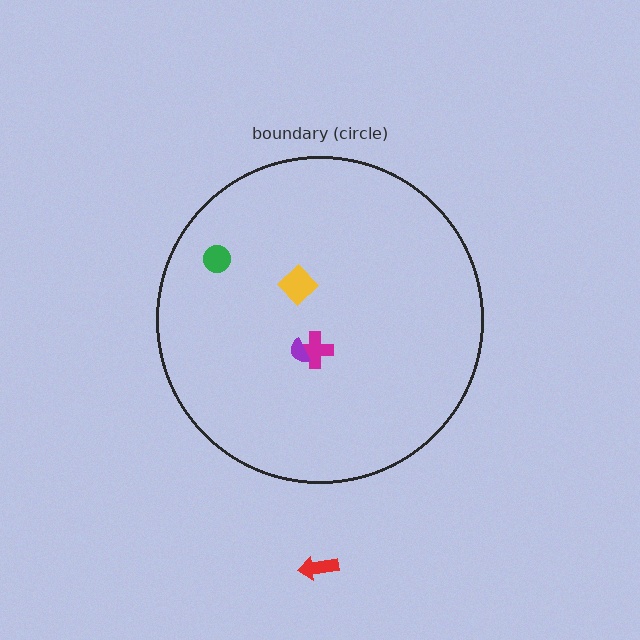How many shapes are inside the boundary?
4 inside, 1 outside.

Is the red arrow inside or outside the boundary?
Outside.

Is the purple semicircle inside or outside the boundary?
Inside.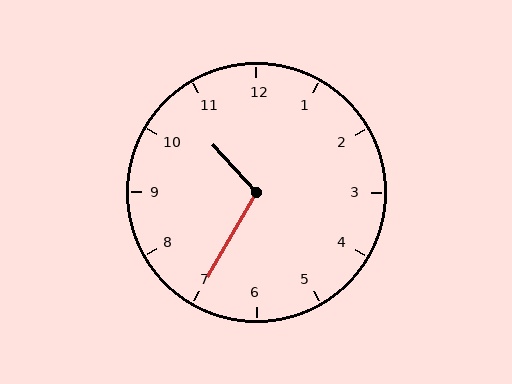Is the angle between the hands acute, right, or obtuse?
It is obtuse.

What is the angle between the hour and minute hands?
Approximately 108 degrees.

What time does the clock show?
10:35.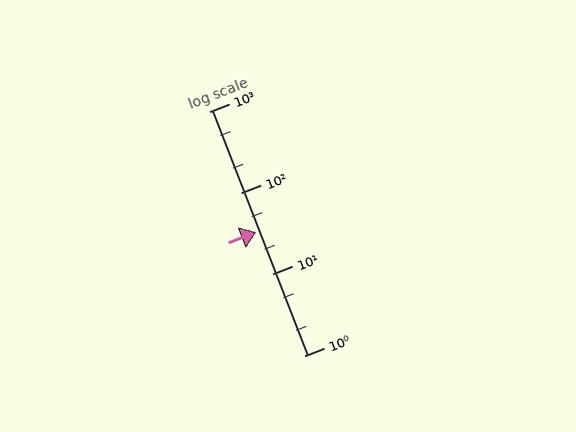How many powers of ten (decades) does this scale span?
The scale spans 3 decades, from 1 to 1000.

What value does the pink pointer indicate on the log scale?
The pointer indicates approximately 33.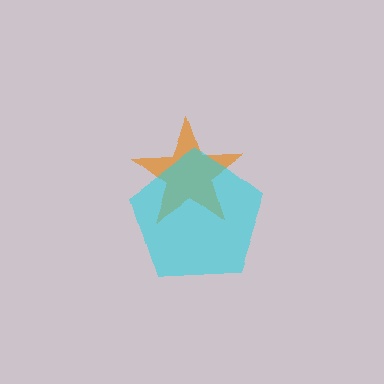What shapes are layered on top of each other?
The layered shapes are: an orange star, a cyan pentagon.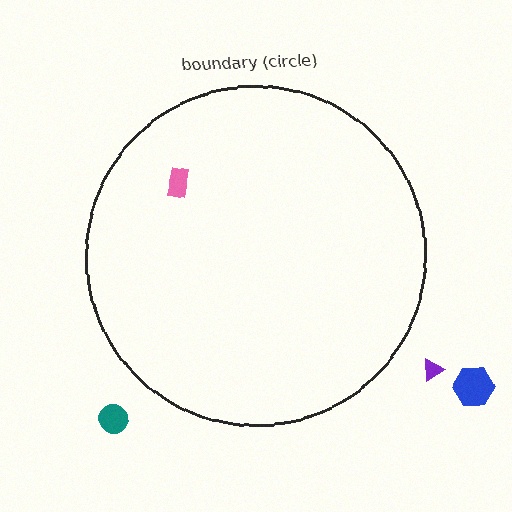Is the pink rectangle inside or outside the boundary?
Inside.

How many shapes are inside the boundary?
1 inside, 3 outside.